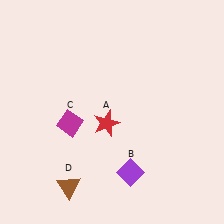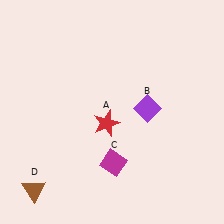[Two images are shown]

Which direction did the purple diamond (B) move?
The purple diamond (B) moved up.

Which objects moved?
The objects that moved are: the purple diamond (B), the magenta diamond (C), the brown triangle (D).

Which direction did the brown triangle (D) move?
The brown triangle (D) moved left.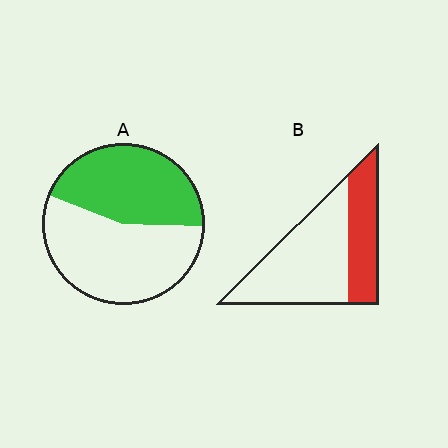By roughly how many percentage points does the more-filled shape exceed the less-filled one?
By roughly 10 percentage points (A over B).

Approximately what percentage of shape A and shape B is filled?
A is approximately 45% and B is approximately 35%.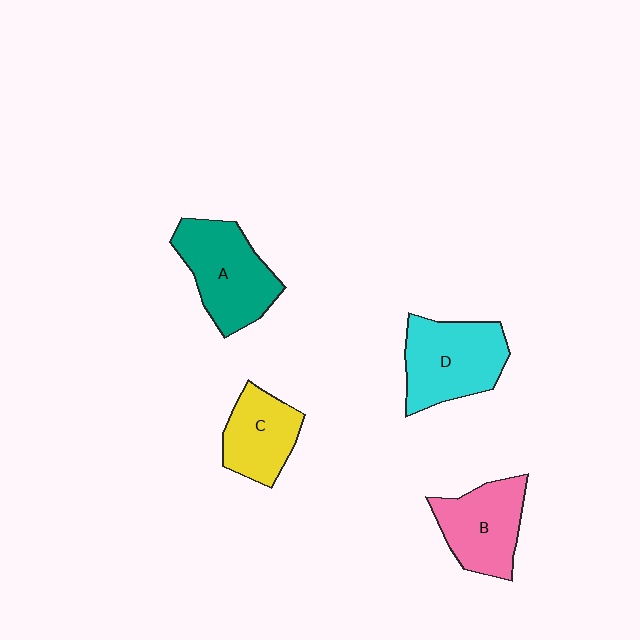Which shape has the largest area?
Shape A (teal).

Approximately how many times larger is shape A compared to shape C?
Approximately 1.4 times.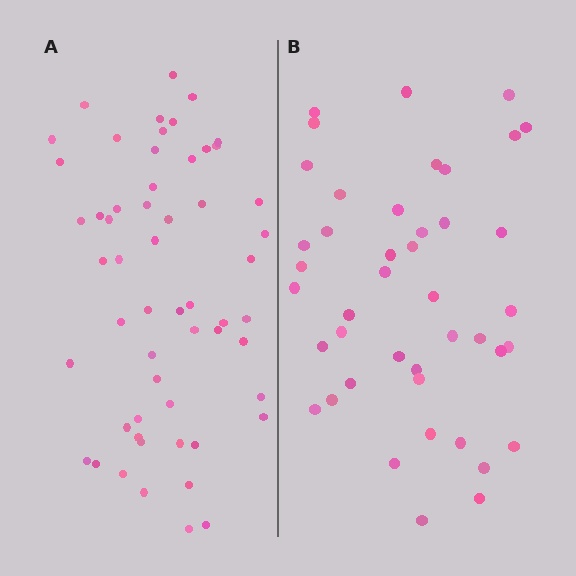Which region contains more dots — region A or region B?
Region A (the left region) has more dots.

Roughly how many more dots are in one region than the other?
Region A has approximately 15 more dots than region B.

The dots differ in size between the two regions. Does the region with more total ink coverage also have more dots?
No. Region B has more total ink coverage because its dots are larger, but region A actually contains more individual dots. Total area can be misleading — the number of items is what matters here.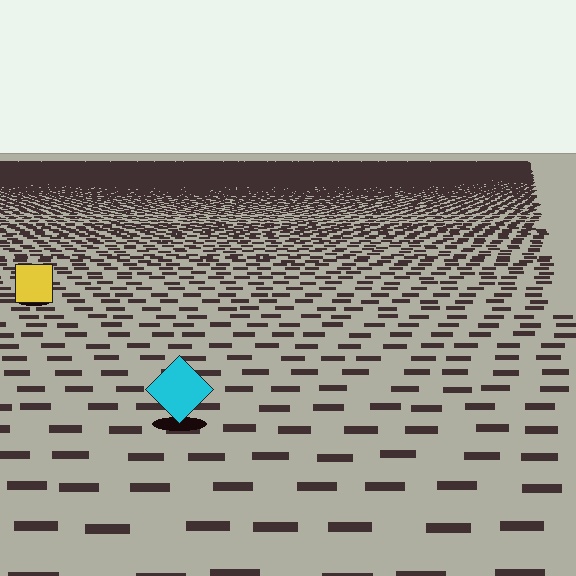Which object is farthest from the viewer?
The yellow square is farthest from the viewer. It appears smaller and the ground texture around it is denser.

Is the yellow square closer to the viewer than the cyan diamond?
No. The cyan diamond is closer — you can tell from the texture gradient: the ground texture is coarser near it.